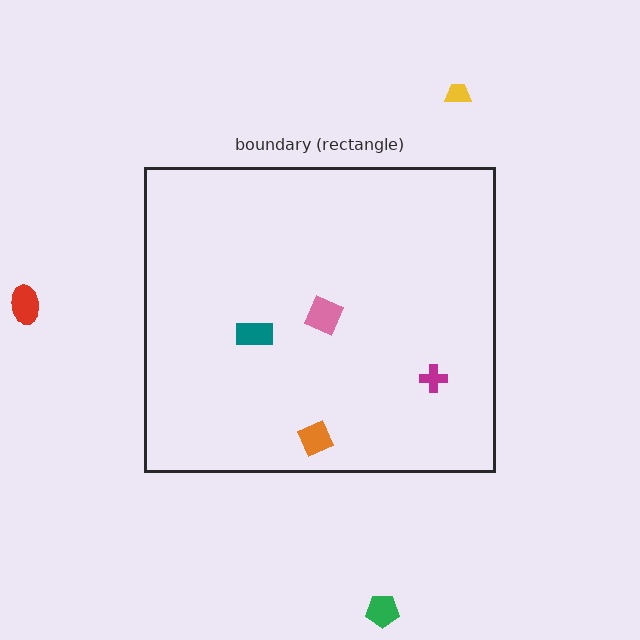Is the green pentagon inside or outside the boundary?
Outside.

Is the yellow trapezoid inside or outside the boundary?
Outside.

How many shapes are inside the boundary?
4 inside, 3 outside.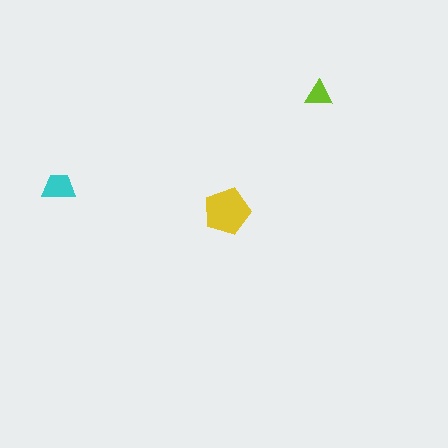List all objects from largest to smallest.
The yellow pentagon, the cyan trapezoid, the lime triangle.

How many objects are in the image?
There are 3 objects in the image.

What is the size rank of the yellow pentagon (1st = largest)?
1st.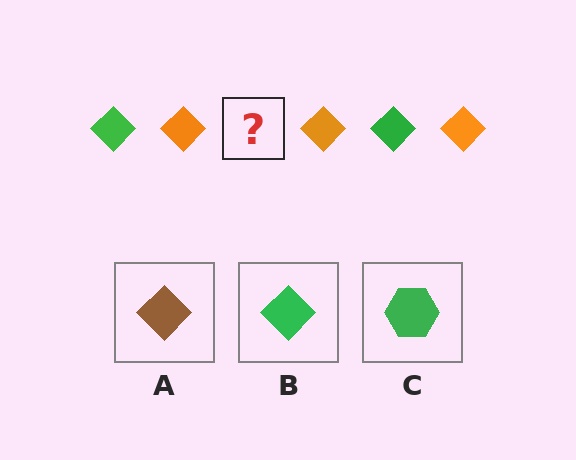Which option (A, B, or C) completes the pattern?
B.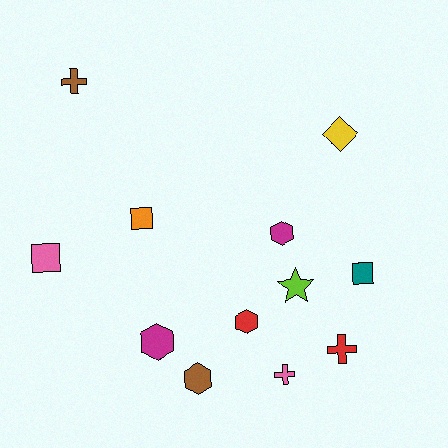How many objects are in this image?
There are 12 objects.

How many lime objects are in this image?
There is 1 lime object.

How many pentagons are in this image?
There are no pentagons.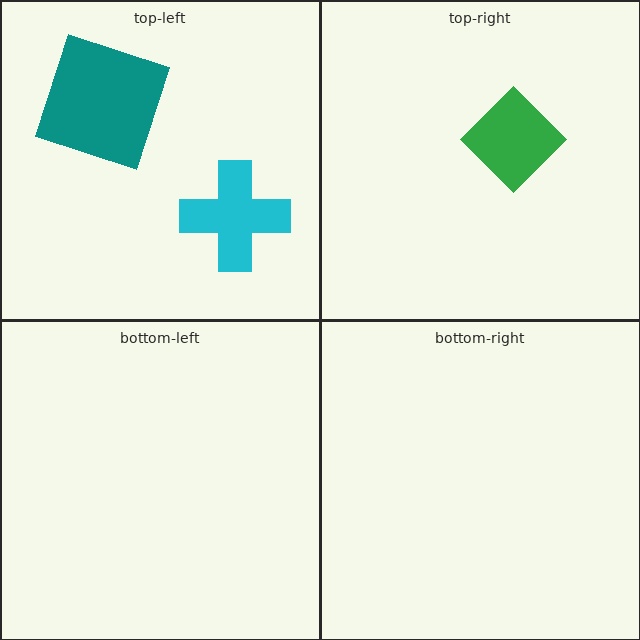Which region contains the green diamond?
The top-right region.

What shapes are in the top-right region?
The green diamond.